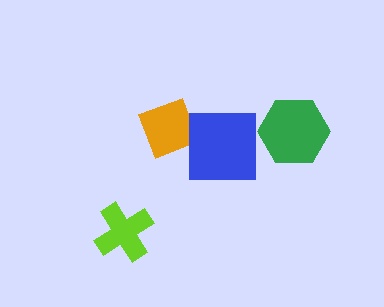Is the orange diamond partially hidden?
Yes, it is partially covered by another shape.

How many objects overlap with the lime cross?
0 objects overlap with the lime cross.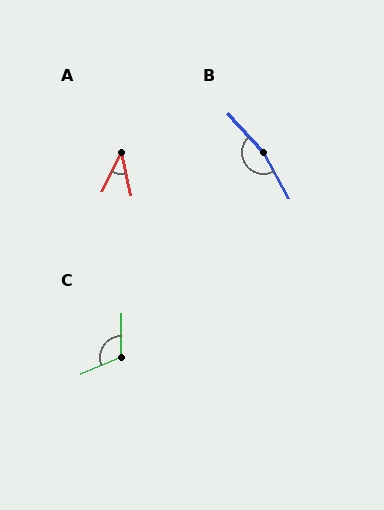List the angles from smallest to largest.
A (39°), C (113°), B (166°).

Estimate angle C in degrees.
Approximately 113 degrees.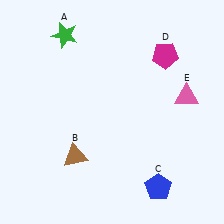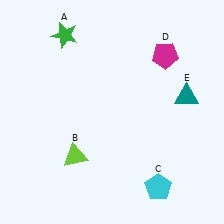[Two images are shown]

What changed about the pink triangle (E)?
In Image 1, E is pink. In Image 2, it changed to teal.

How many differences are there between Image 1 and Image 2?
There are 3 differences between the two images.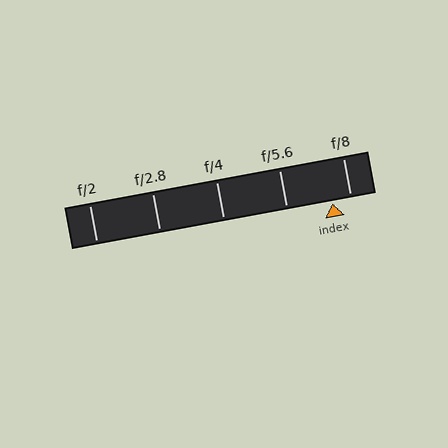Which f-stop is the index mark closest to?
The index mark is closest to f/8.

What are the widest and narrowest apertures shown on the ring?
The widest aperture shown is f/2 and the narrowest is f/8.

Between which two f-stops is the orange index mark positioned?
The index mark is between f/5.6 and f/8.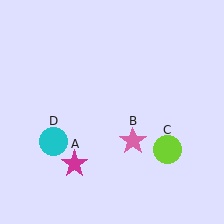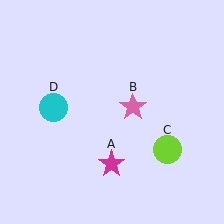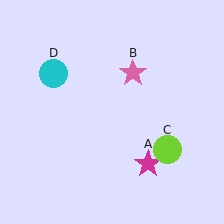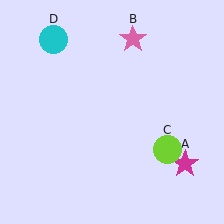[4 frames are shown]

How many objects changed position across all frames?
3 objects changed position: magenta star (object A), pink star (object B), cyan circle (object D).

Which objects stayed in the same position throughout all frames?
Lime circle (object C) remained stationary.